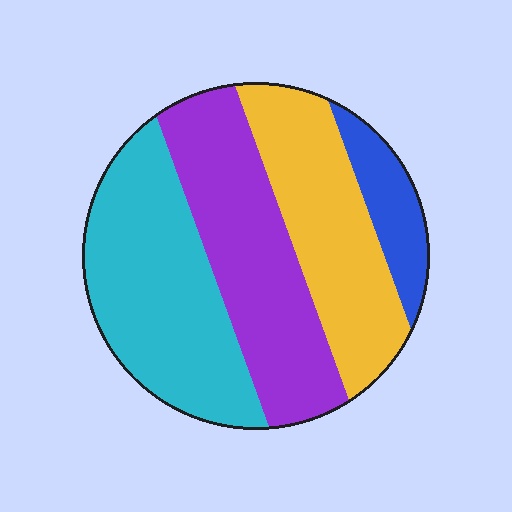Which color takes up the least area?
Blue, at roughly 10%.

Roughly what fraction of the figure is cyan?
Cyan covers around 35% of the figure.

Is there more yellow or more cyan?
Cyan.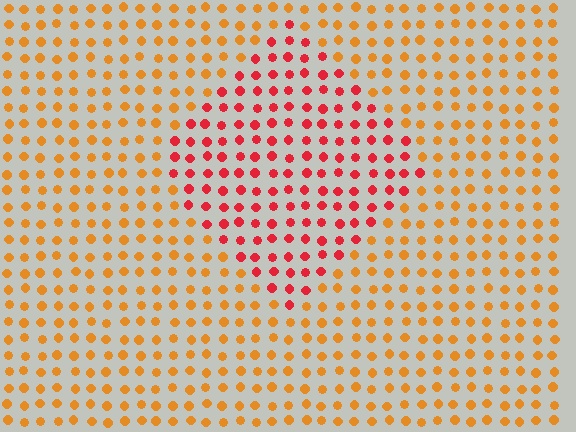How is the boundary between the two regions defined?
The boundary is defined purely by a slight shift in hue (about 39 degrees). Spacing, size, and orientation are identical on both sides.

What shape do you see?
I see a diamond.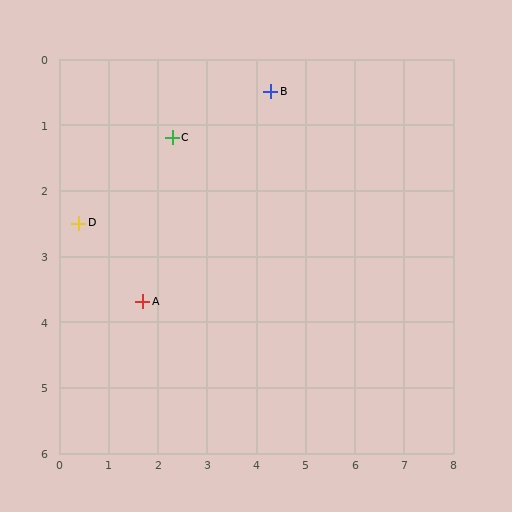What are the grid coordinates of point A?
Point A is at approximately (1.7, 3.7).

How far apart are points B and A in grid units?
Points B and A are about 4.1 grid units apart.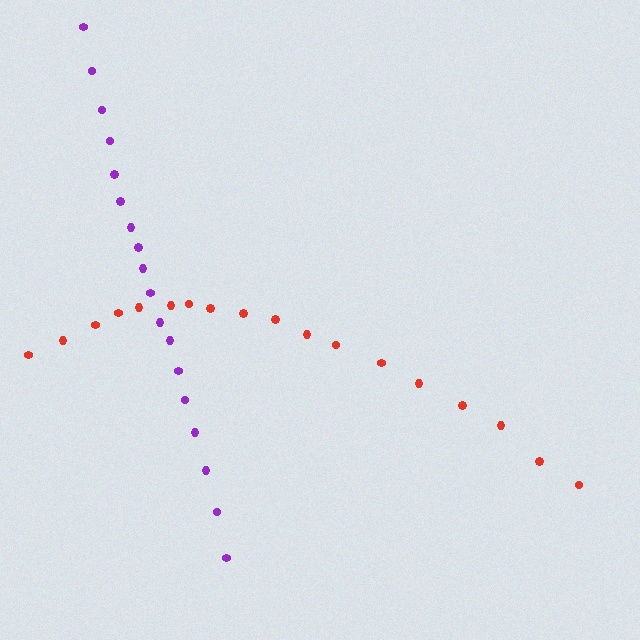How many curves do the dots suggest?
There are 2 distinct paths.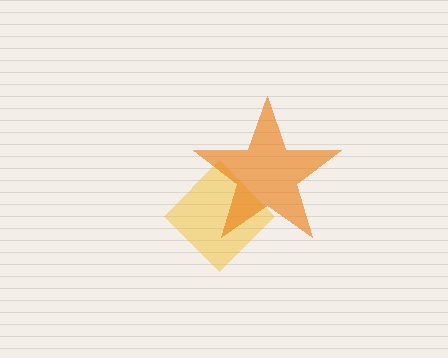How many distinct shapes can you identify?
There are 2 distinct shapes: a yellow diamond, an orange star.